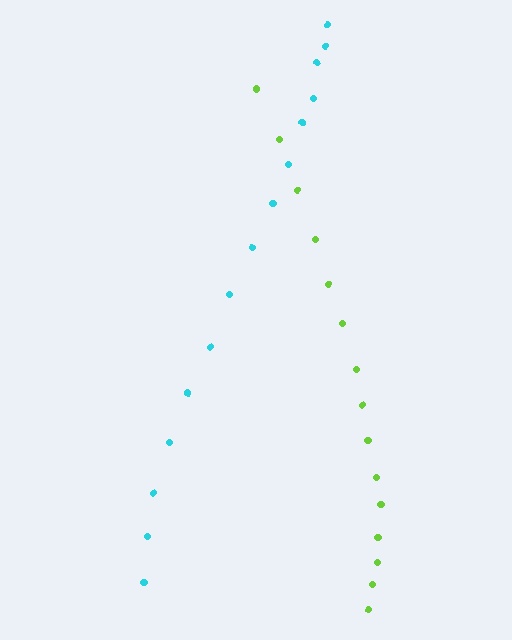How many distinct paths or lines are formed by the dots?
There are 2 distinct paths.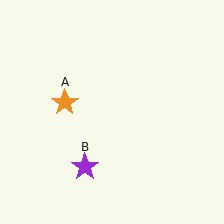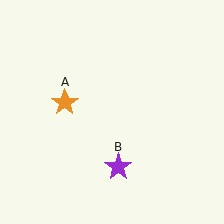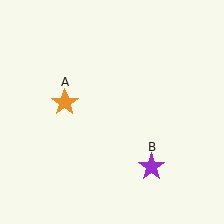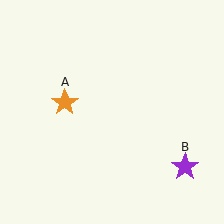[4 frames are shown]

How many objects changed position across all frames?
1 object changed position: purple star (object B).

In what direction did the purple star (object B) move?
The purple star (object B) moved right.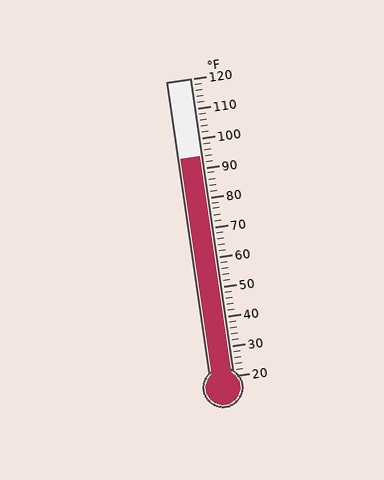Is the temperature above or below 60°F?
The temperature is above 60°F.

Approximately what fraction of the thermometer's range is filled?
The thermometer is filled to approximately 75% of its range.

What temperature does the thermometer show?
The thermometer shows approximately 94°F.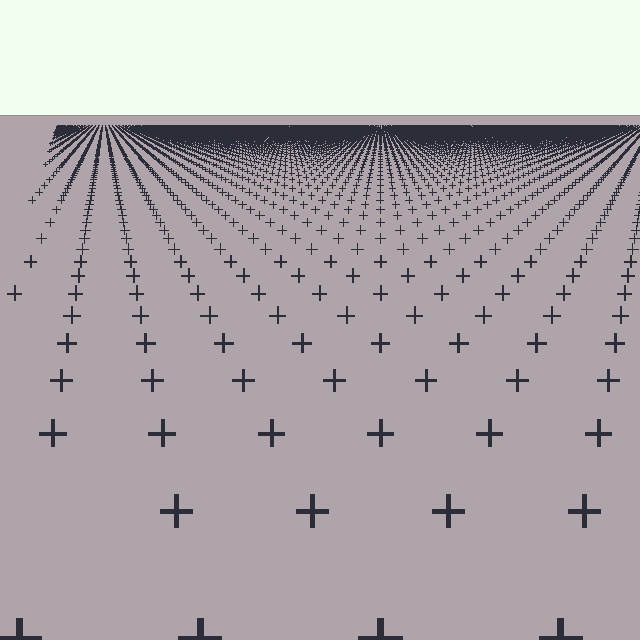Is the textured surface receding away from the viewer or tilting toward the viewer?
The surface is receding away from the viewer. Texture elements get smaller and denser toward the top.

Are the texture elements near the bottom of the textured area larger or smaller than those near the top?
Larger. Near the bottom, elements are closer to the viewer and appear at a bigger on-screen size.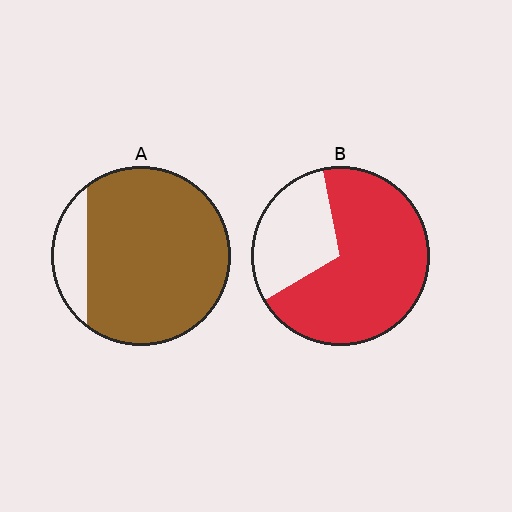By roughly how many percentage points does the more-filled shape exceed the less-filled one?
By roughly 15 percentage points (A over B).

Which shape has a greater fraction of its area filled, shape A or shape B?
Shape A.